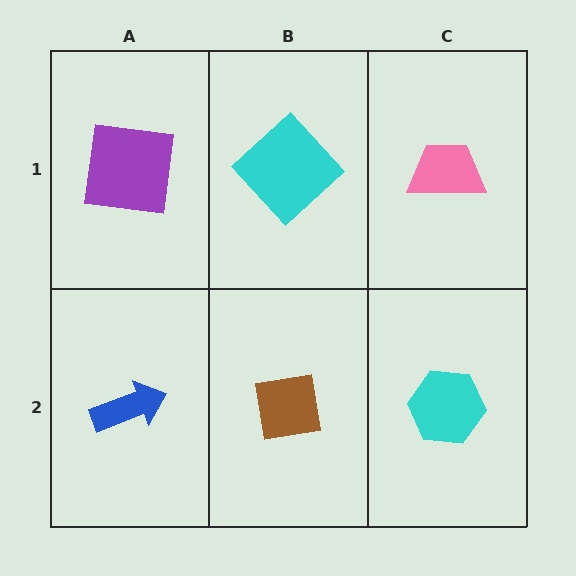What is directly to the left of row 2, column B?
A blue arrow.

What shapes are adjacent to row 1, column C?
A cyan hexagon (row 2, column C), a cyan diamond (row 1, column B).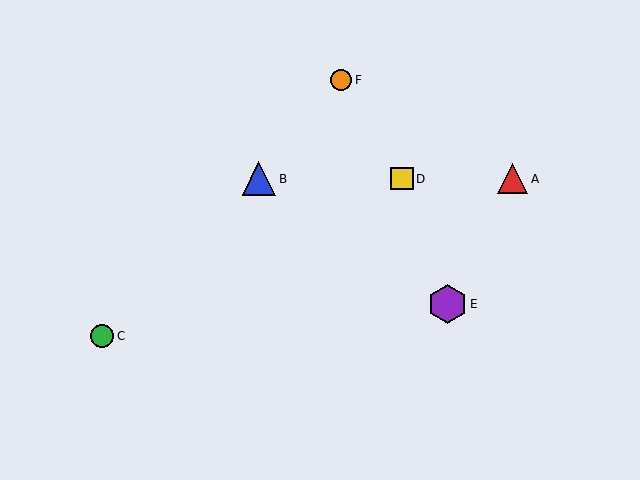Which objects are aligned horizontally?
Objects A, B, D are aligned horizontally.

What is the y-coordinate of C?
Object C is at y≈336.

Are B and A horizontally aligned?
Yes, both are at y≈179.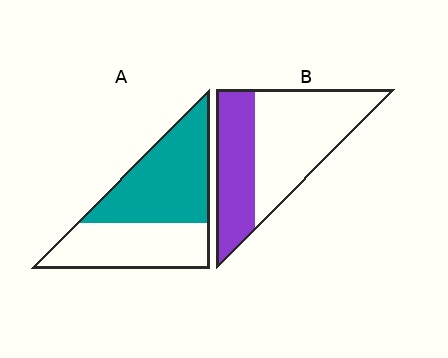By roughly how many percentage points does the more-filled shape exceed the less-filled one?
By roughly 15 percentage points (A over B).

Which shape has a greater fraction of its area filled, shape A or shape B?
Shape A.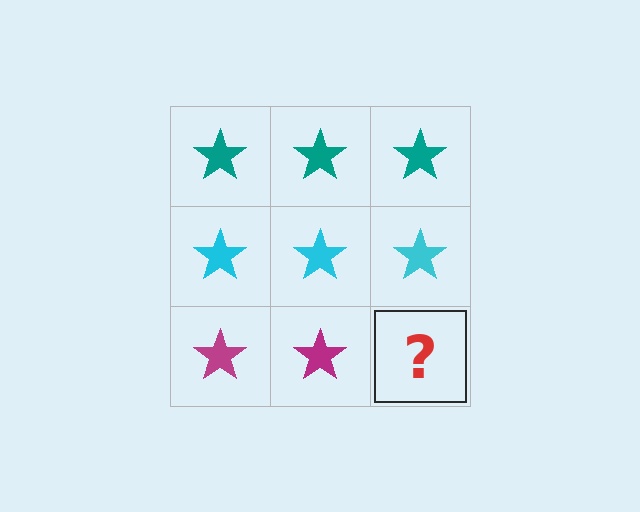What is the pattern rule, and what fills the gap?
The rule is that each row has a consistent color. The gap should be filled with a magenta star.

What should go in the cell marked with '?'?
The missing cell should contain a magenta star.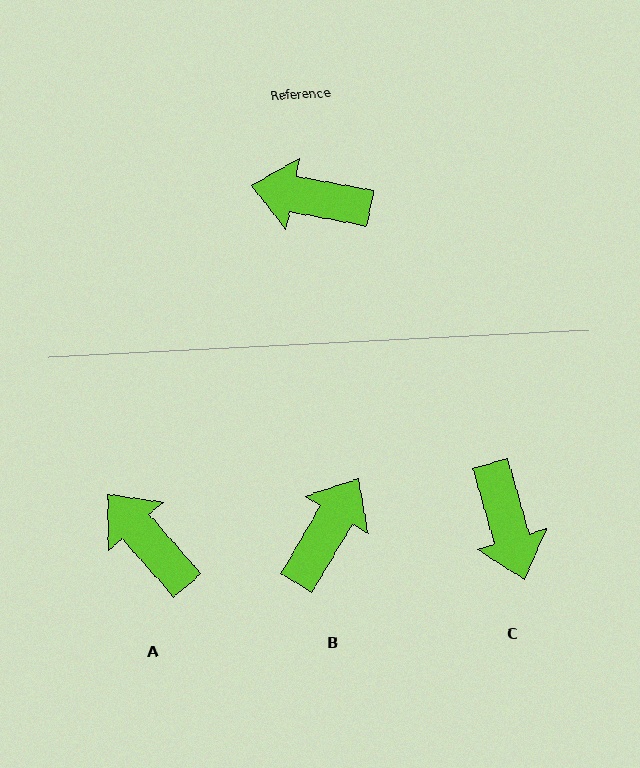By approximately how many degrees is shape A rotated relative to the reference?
Approximately 38 degrees clockwise.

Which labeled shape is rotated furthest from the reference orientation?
C, about 117 degrees away.